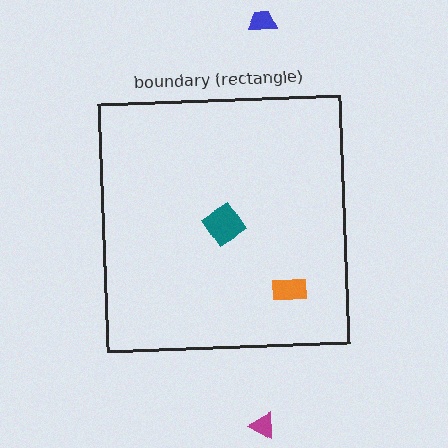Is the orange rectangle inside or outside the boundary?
Inside.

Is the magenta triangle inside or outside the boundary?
Outside.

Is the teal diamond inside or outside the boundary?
Inside.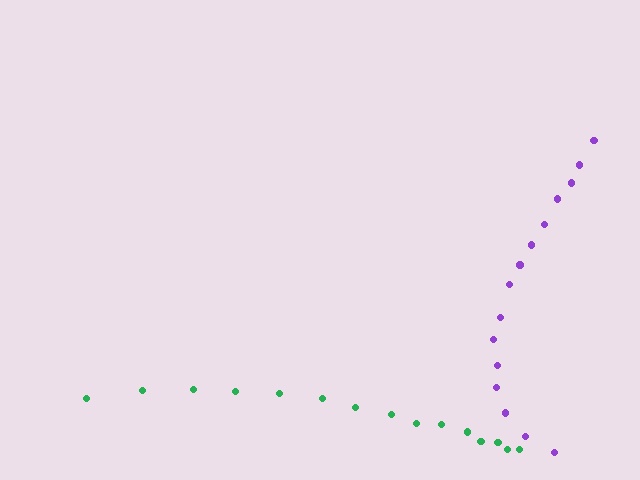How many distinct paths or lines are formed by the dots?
There are 2 distinct paths.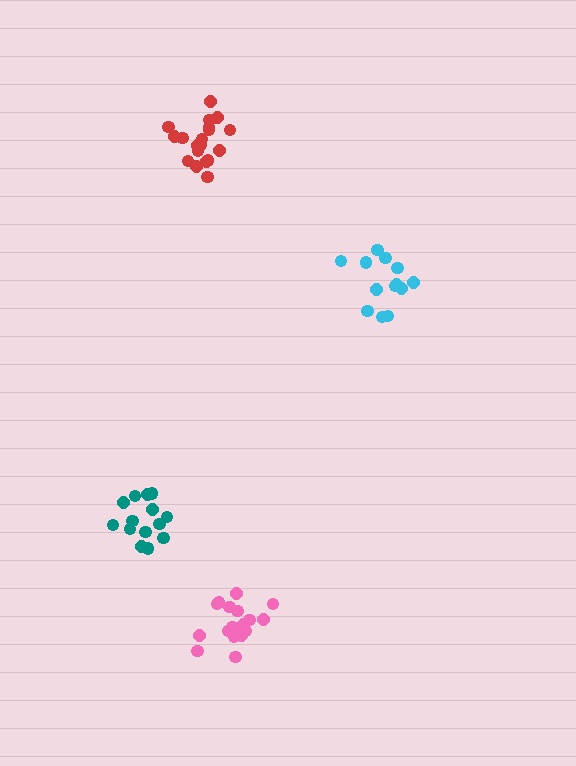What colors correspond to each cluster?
The clusters are colored: red, teal, pink, cyan.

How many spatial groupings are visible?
There are 4 spatial groupings.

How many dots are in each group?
Group 1: 19 dots, Group 2: 14 dots, Group 3: 18 dots, Group 4: 13 dots (64 total).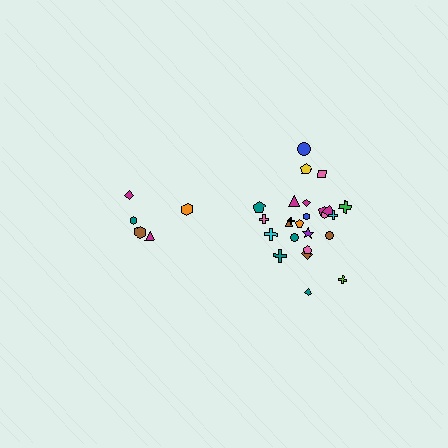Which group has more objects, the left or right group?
The right group.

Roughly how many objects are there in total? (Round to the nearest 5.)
Roughly 30 objects in total.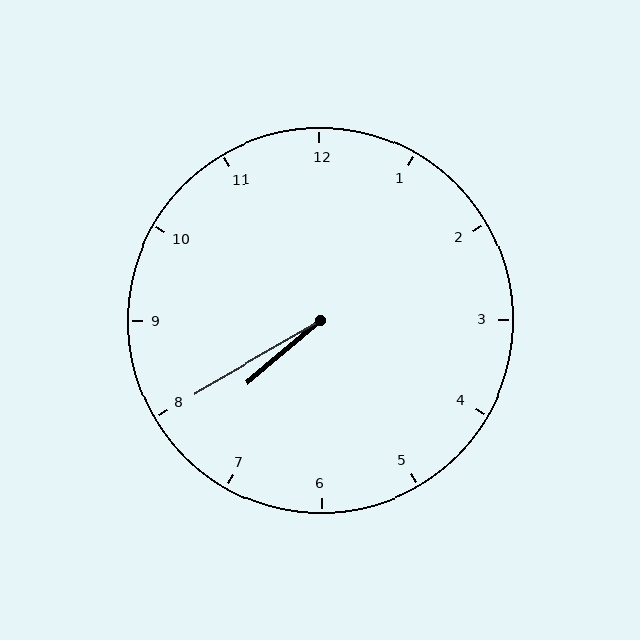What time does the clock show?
7:40.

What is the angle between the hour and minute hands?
Approximately 10 degrees.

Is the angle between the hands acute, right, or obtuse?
It is acute.